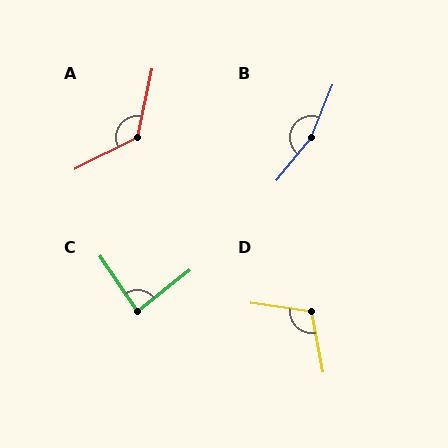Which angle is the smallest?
C, at approximately 85 degrees.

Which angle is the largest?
B, at approximately 163 degrees.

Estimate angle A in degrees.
Approximately 128 degrees.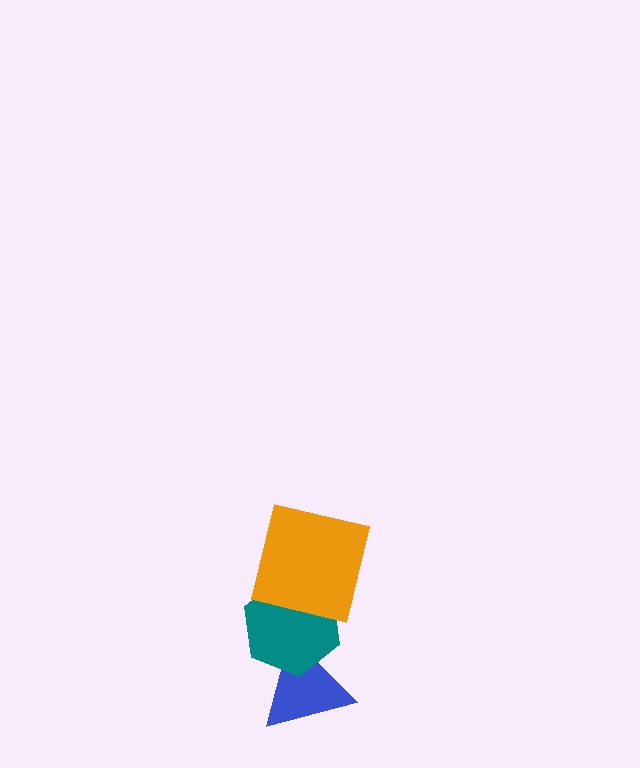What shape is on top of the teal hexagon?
The orange square is on top of the teal hexagon.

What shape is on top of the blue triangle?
The teal hexagon is on top of the blue triangle.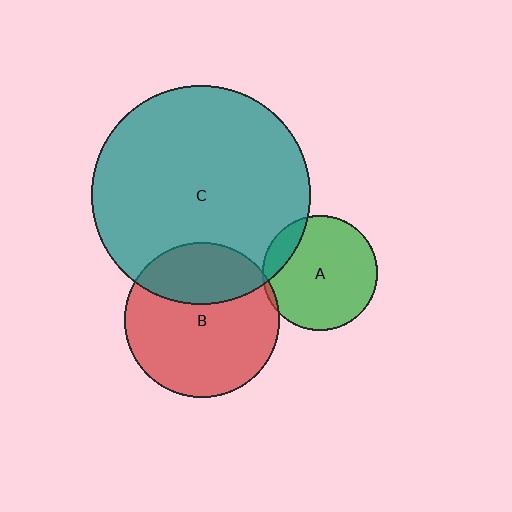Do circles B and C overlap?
Yes.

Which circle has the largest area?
Circle C (teal).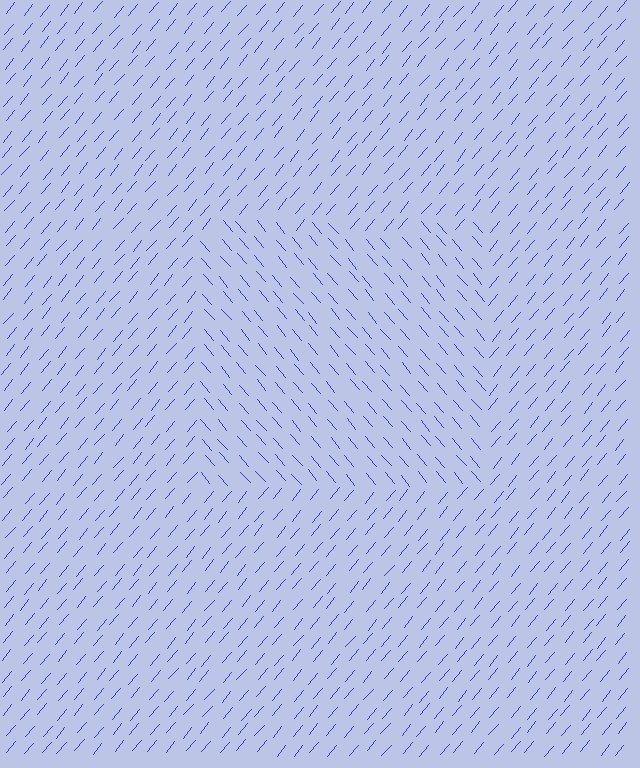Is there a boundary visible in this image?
Yes, there is a texture boundary formed by a change in line orientation.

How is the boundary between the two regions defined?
The boundary is defined purely by a change in line orientation (approximately 80 degrees difference). All lines are the same color and thickness.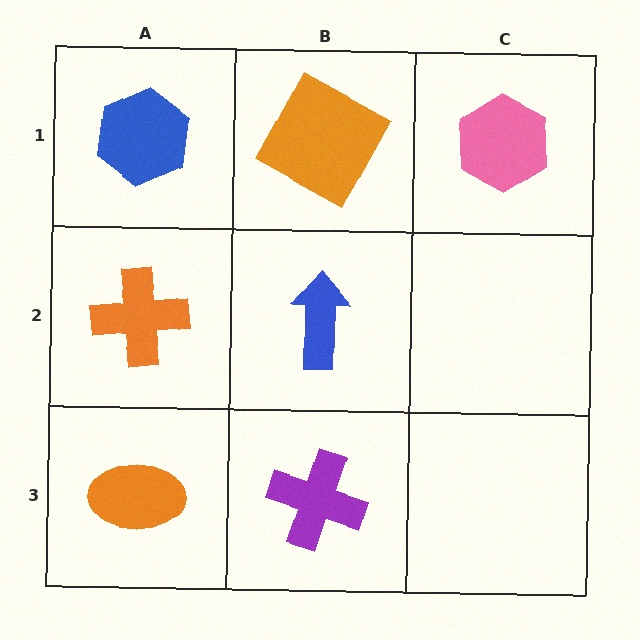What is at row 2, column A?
An orange cross.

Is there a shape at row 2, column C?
No, that cell is empty.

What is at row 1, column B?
An orange square.